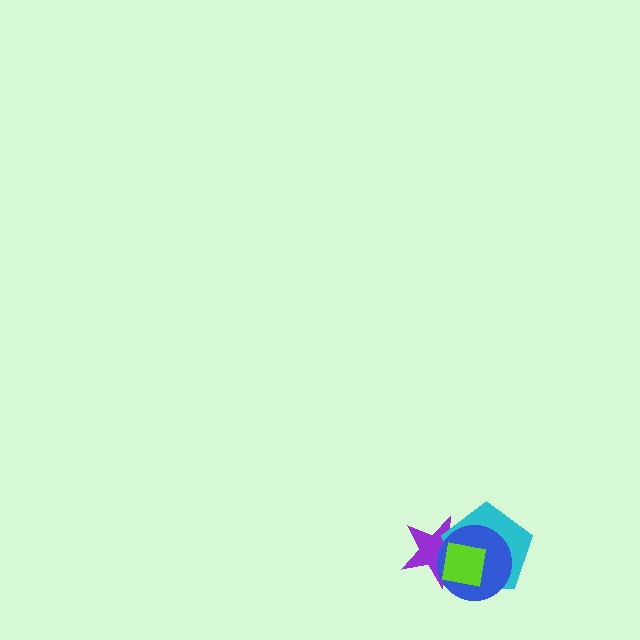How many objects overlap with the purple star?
3 objects overlap with the purple star.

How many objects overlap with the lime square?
3 objects overlap with the lime square.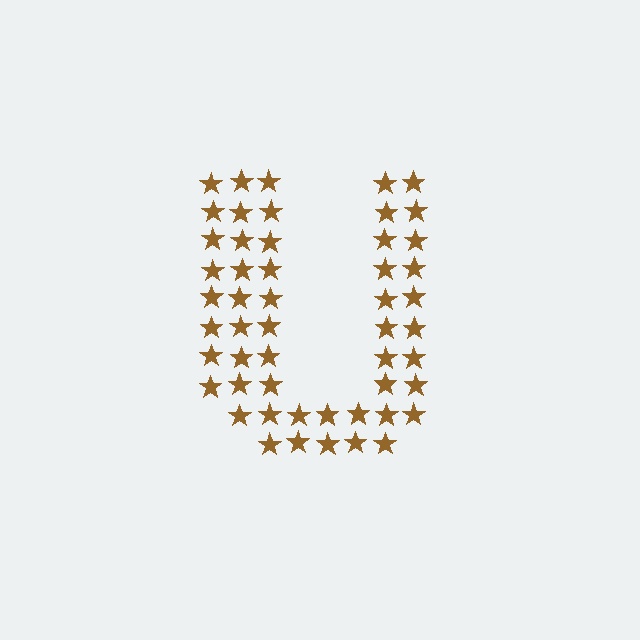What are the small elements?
The small elements are stars.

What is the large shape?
The large shape is the letter U.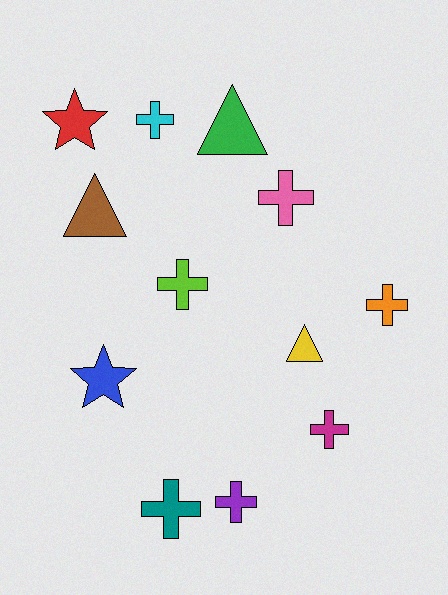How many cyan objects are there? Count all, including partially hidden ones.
There is 1 cyan object.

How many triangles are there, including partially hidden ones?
There are 3 triangles.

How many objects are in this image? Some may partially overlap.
There are 12 objects.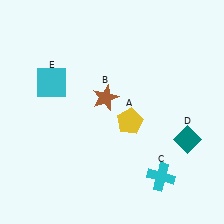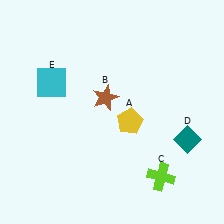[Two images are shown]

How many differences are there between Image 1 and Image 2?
There is 1 difference between the two images.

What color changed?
The cross (C) changed from cyan in Image 1 to lime in Image 2.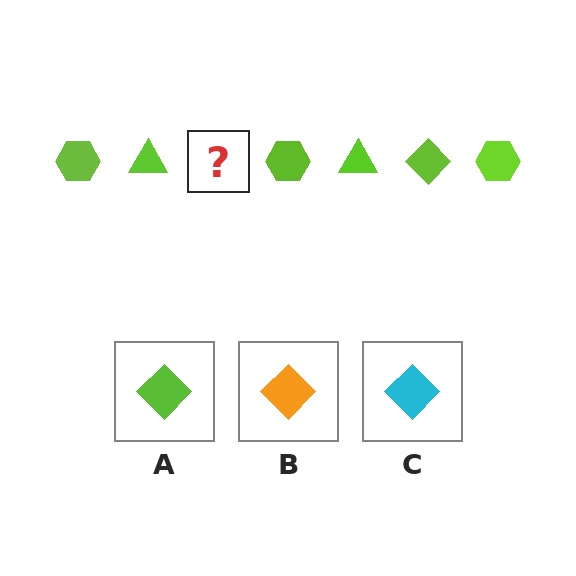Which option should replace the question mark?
Option A.